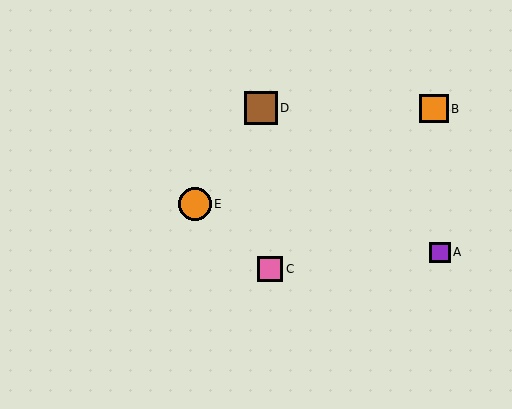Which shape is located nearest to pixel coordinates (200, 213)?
The orange circle (labeled E) at (195, 204) is nearest to that location.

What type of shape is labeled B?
Shape B is an orange square.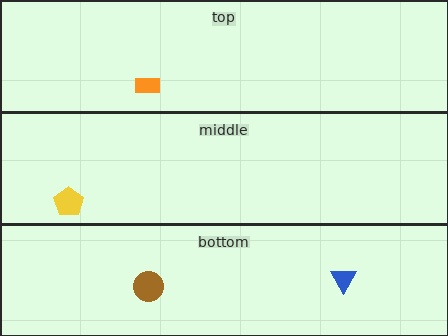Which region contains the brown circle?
The bottom region.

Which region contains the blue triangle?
The bottom region.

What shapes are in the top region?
The orange rectangle.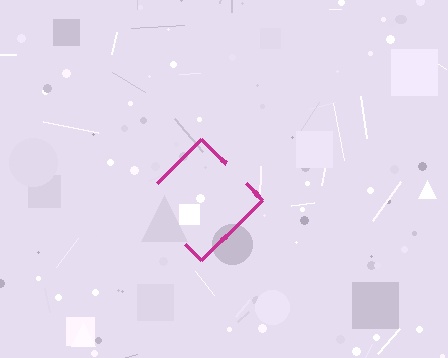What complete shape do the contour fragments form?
The contour fragments form a diamond.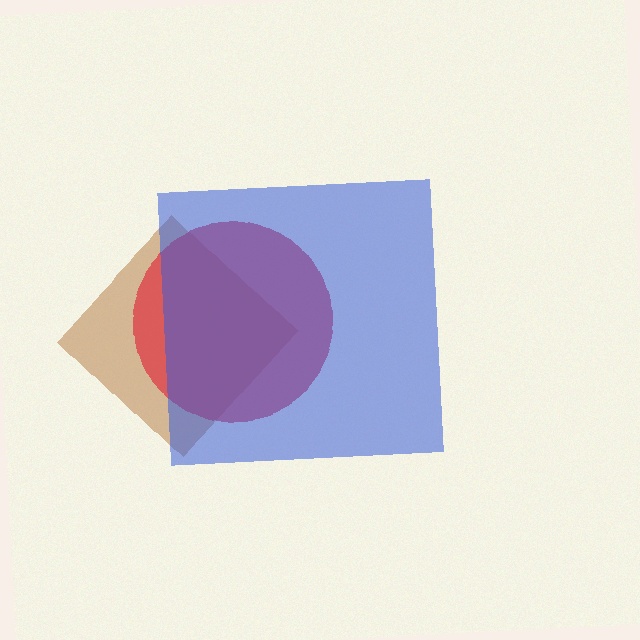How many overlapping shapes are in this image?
There are 3 overlapping shapes in the image.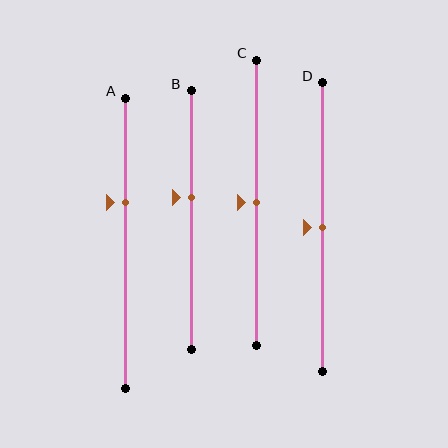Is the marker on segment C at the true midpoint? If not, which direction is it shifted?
Yes, the marker on segment C is at the true midpoint.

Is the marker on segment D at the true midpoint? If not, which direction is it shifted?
Yes, the marker on segment D is at the true midpoint.